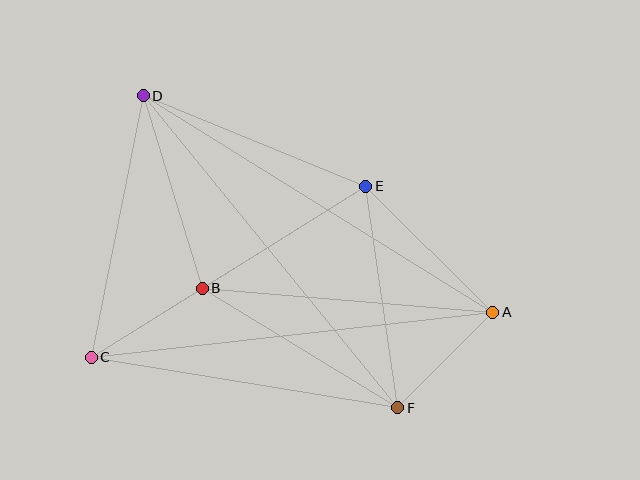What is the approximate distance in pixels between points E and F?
The distance between E and F is approximately 224 pixels.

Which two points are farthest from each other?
Points A and D are farthest from each other.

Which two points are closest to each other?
Points B and C are closest to each other.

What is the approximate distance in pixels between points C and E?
The distance between C and E is approximately 324 pixels.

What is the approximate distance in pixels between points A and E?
The distance between A and E is approximately 179 pixels.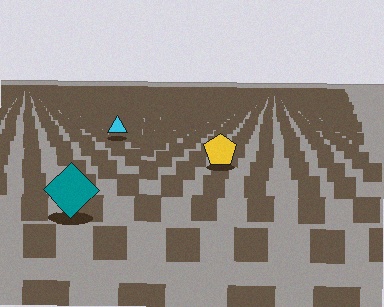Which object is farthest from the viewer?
The cyan triangle is farthest from the viewer. It appears smaller and the ground texture around it is denser.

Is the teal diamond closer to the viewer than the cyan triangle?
Yes. The teal diamond is closer — you can tell from the texture gradient: the ground texture is coarser near it.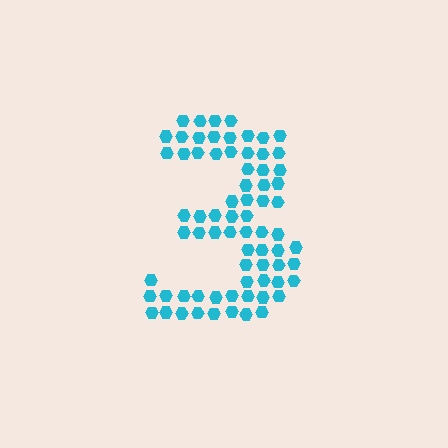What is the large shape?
The large shape is the digit 3.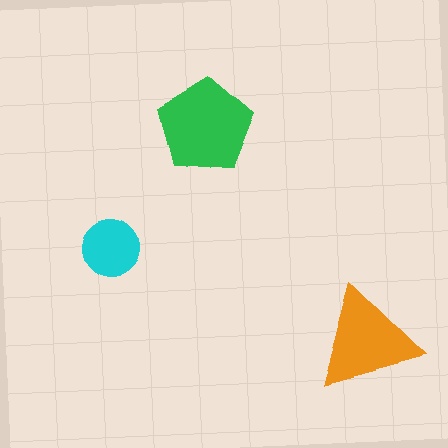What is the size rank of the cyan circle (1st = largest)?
3rd.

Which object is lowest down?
The orange triangle is bottommost.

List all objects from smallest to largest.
The cyan circle, the orange triangle, the green pentagon.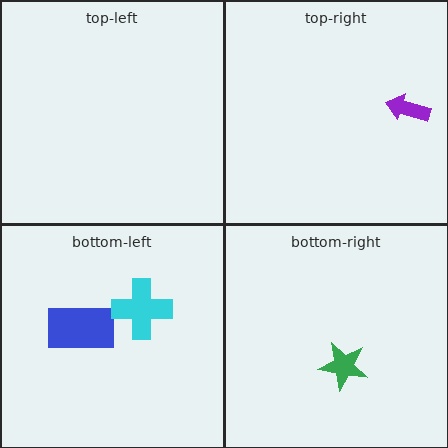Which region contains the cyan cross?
The bottom-left region.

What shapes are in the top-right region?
The purple arrow.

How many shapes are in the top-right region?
1.